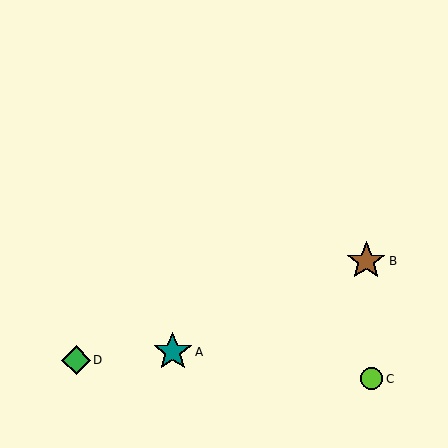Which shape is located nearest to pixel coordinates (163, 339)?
The teal star (labeled A) at (173, 352) is nearest to that location.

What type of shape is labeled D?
Shape D is a green diamond.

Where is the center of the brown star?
The center of the brown star is at (366, 261).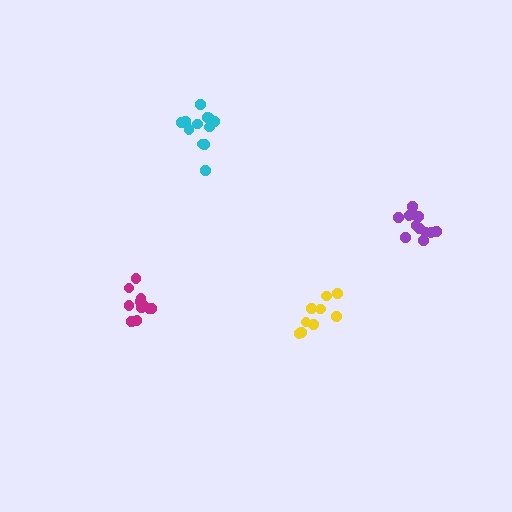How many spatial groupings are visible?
There are 4 spatial groupings.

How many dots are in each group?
Group 1: 12 dots, Group 2: 9 dots, Group 3: 11 dots, Group 4: 13 dots (45 total).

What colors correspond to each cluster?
The clusters are colored: purple, yellow, magenta, cyan.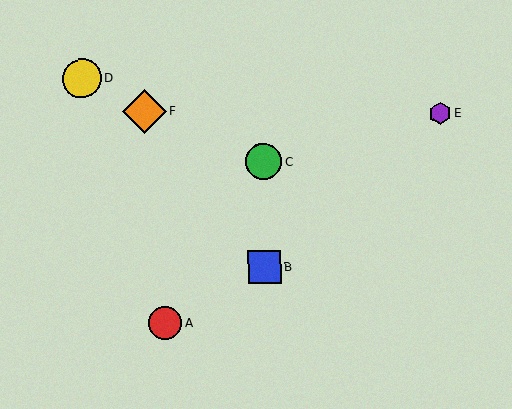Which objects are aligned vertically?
Objects B, C are aligned vertically.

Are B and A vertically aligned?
No, B is at x≈264 and A is at x≈165.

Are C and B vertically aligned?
Yes, both are at x≈263.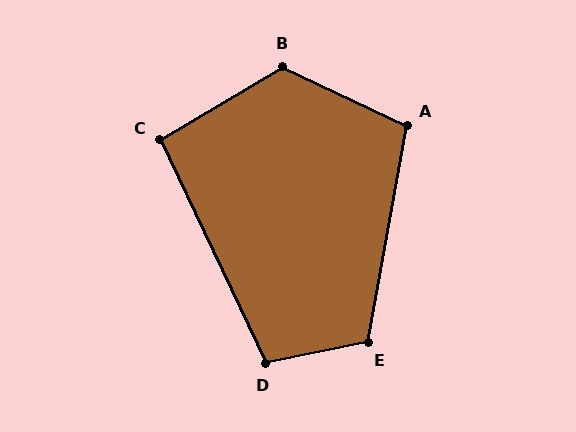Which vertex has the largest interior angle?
B, at approximately 124 degrees.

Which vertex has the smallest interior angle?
C, at approximately 95 degrees.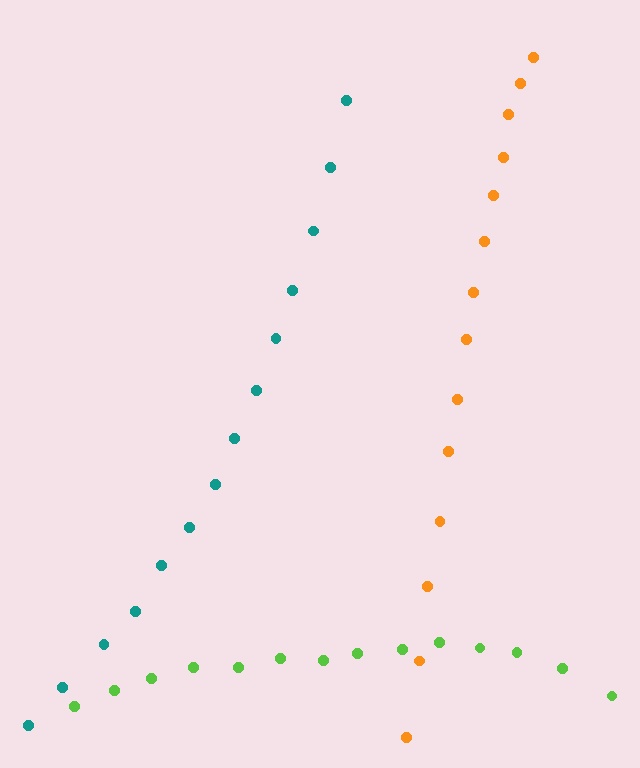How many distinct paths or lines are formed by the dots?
There are 3 distinct paths.